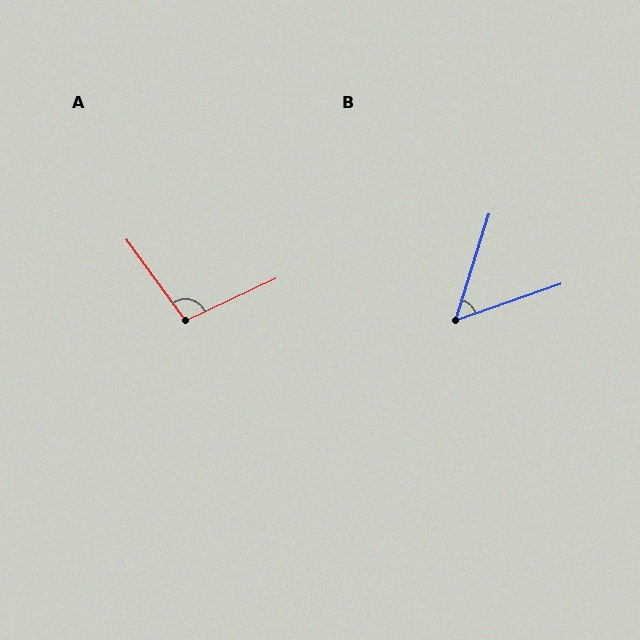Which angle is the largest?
A, at approximately 101 degrees.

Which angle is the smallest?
B, at approximately 54 degrees.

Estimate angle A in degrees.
Approximately 101 degrees.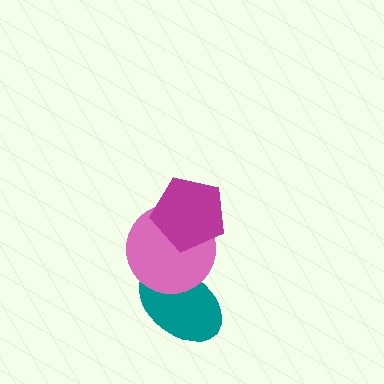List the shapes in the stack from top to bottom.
From top to bottom: the magenta pentagon, the pink circle, the teal ellipse.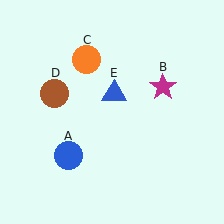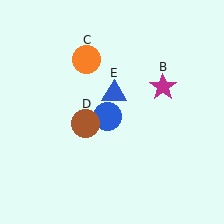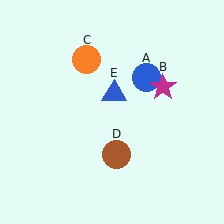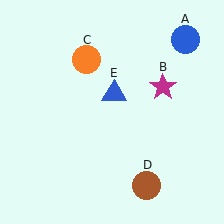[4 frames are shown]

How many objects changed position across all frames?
2 objects changed position: blue circle (object A), brown circle (object D).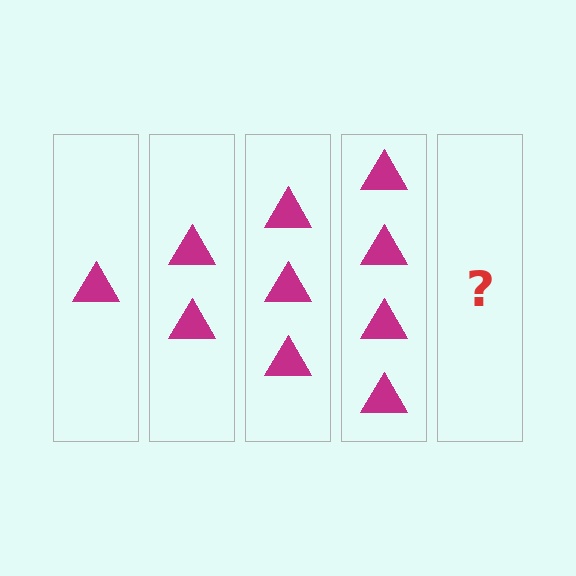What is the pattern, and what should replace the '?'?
The pattern is that each step adds one more triangle. The '?' should be 5 triangles.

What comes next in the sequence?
The next element should be 5 triangles.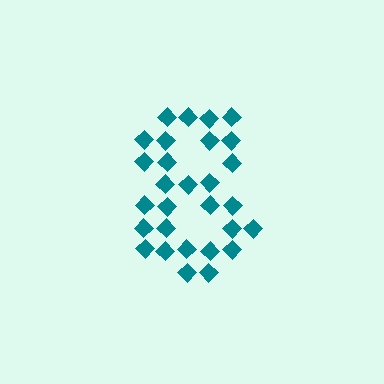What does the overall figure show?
The overall figure shows the digit 8.